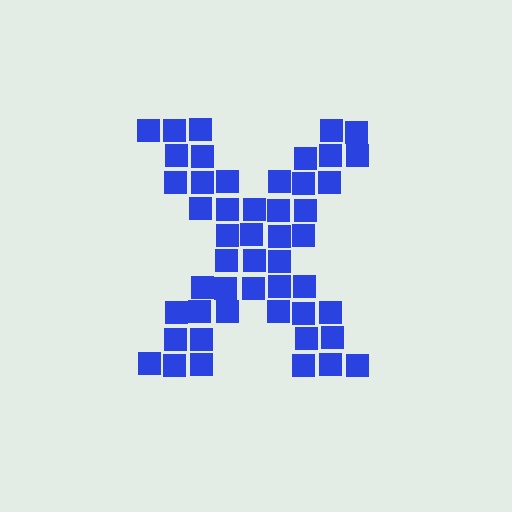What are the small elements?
The small elements are squares.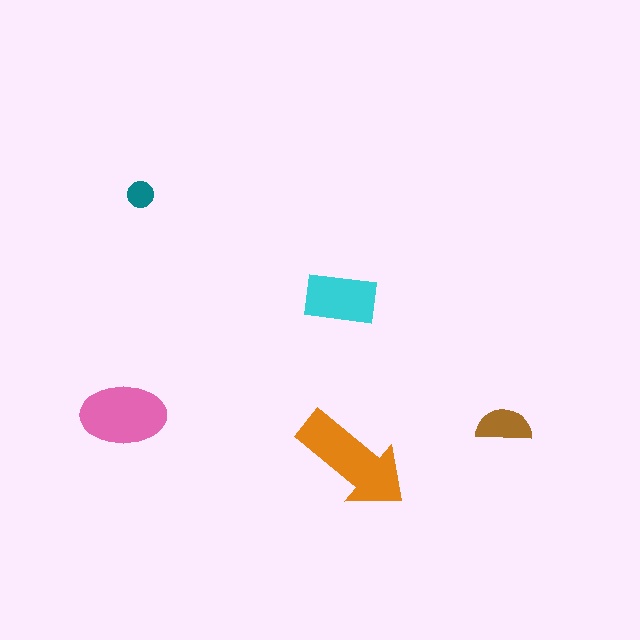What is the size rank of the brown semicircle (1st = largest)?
4th.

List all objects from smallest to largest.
The teal circle, the brown semicircle, the cyan rectangle, the pink ellipse, the orange arrow.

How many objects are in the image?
There are 5 objects in the image.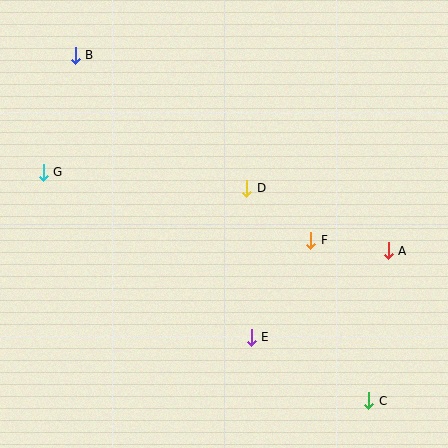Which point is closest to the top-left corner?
Point B is closest to the top-left corner.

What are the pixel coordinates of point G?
Point G is at (43, 172).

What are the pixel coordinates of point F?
Point F is at (311, 240).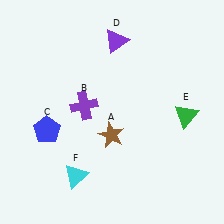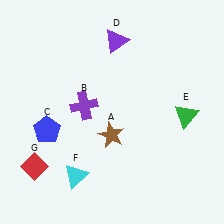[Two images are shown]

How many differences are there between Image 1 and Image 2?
There is 1 difference between the two images.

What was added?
A red diamond (G) was added in Image 2.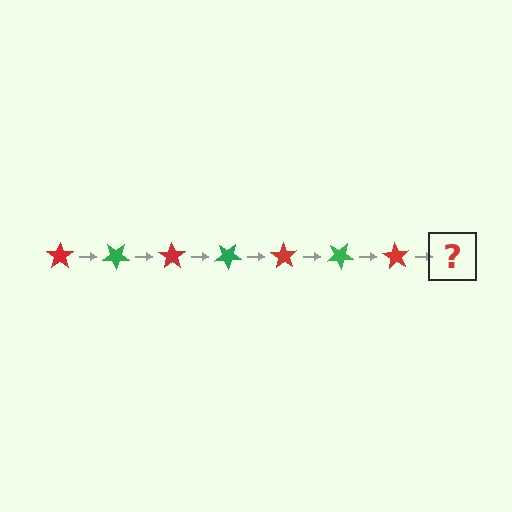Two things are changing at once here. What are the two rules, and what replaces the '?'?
The two rules are that it rotates 35 degrees each step and the color cycles through red and green. The '?' should be a green star, rotated 245 degrees from the start.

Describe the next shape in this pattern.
It should be a green star, rotated 245 degrees from the start.